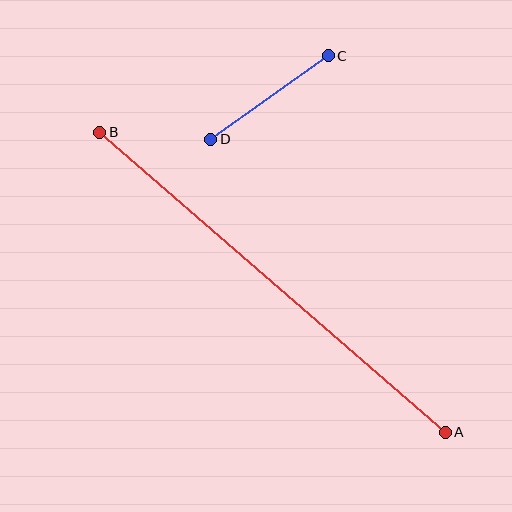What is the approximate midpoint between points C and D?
The midpoint is at approximately (269, 98) pixels.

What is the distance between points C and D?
The distance is approximately 144 pixels.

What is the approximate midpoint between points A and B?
The midpoint is at approximately (273, 282) pixels.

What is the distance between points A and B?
The distance is approximately 457 pixels.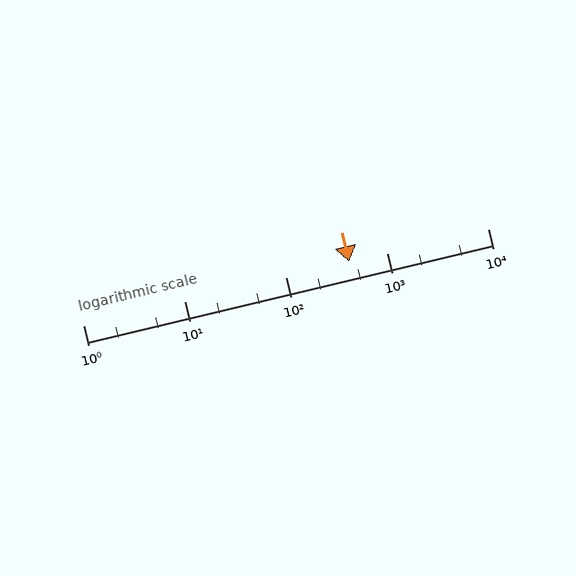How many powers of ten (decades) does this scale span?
The scale spans 4 decades, from 1 to 10000.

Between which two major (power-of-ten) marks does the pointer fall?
The pointer is between 100 and 1000.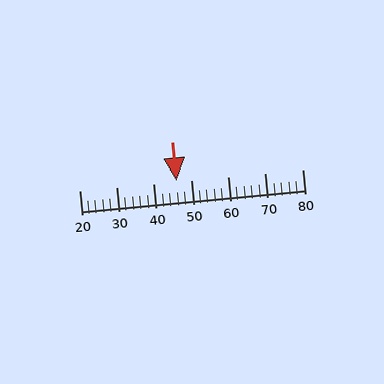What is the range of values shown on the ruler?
The ruler shows values from 20 to 80.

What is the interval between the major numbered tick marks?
The major tick marks are spaced 10 units apart.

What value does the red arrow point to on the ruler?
The red arrow points to approximately 46.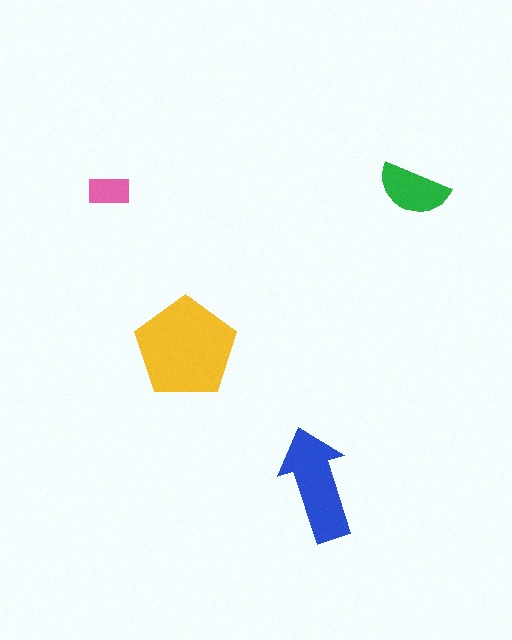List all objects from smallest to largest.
The pink rectangle, the green semicircle, the blue arrow, the yellow pentagon.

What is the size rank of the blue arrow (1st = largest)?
2nd.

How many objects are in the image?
There are 4 objects in the image.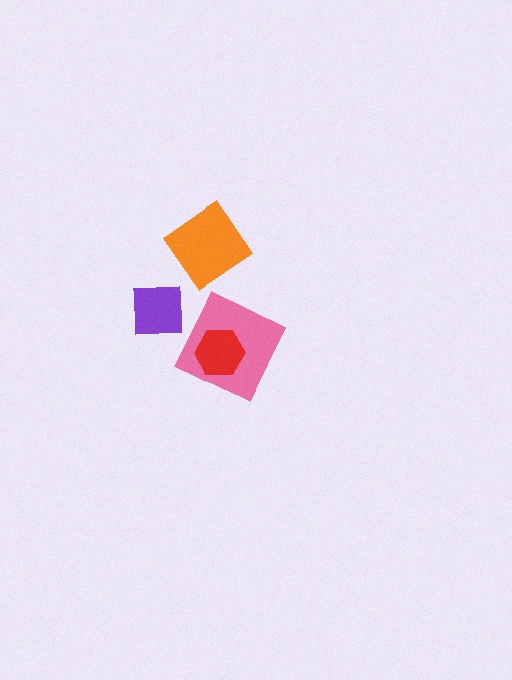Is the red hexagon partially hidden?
No, no other shape covers it.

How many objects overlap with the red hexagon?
1 object overlaps with the red hexagon.